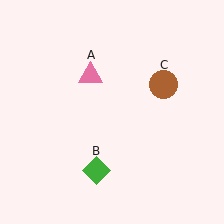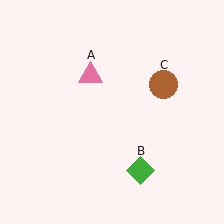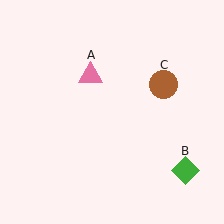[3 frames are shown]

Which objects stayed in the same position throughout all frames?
Pink triangle (object A) and brown circle (object C) remained stationary.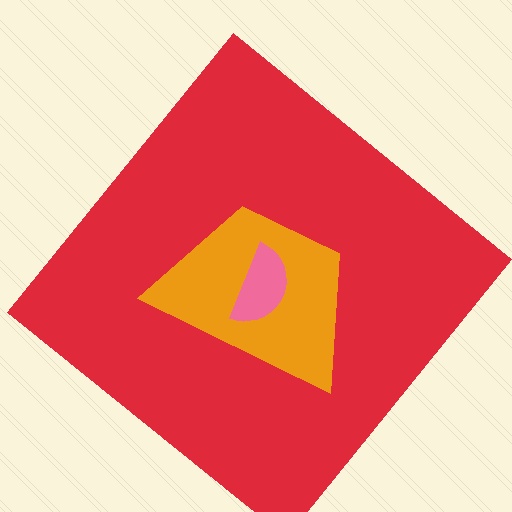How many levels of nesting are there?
3.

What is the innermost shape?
The pink semicircle.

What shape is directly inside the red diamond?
The orange trapezoid.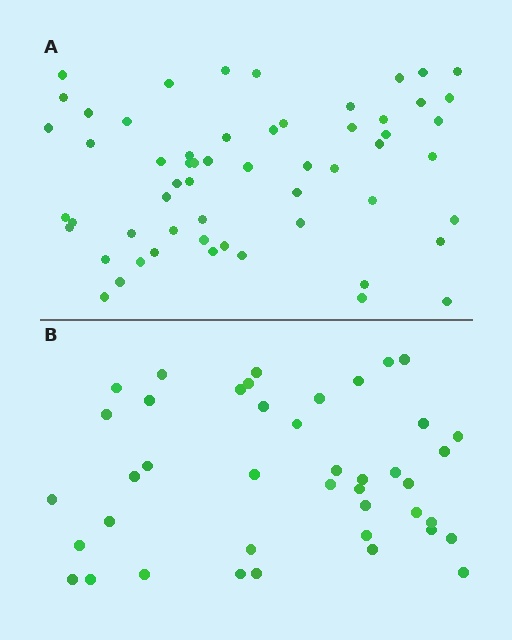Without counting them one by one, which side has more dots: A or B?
Region A (the top region) has more dots.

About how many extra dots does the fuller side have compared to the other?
Region A has approximately 15 more dots than region B.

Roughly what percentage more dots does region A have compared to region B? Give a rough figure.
About 40% more.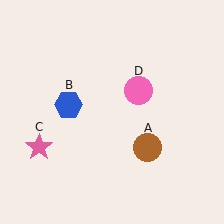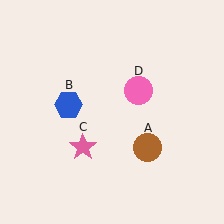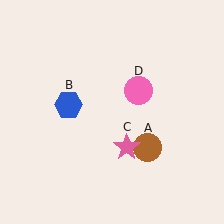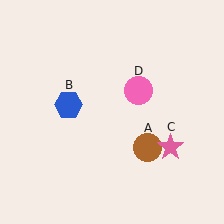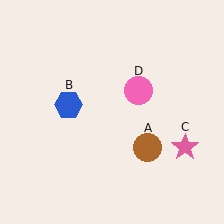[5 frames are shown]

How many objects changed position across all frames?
1 object changed position: pink star (object C).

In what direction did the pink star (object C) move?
The pink star (object C) moved right.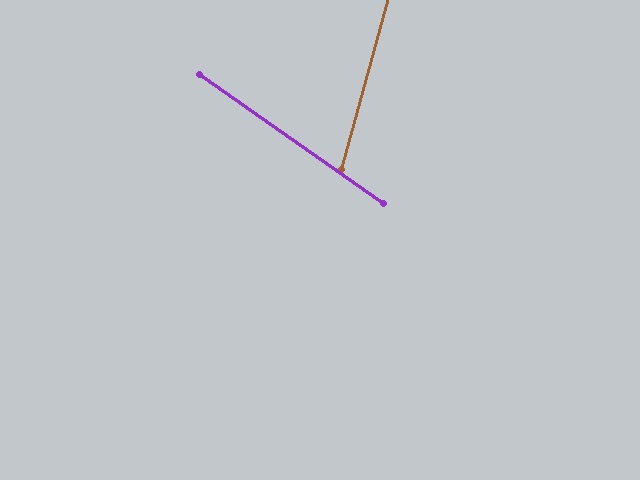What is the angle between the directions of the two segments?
Approximately 70 degrees.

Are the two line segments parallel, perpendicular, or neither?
Neither parallel nor perpendicular — they differ by about 70°.